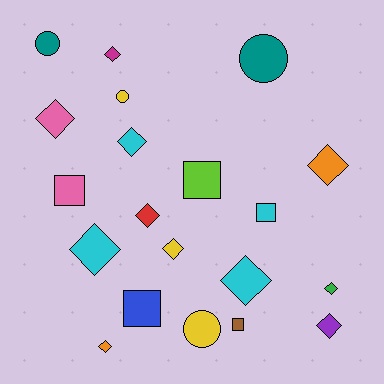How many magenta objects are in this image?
There is 1 magenta object.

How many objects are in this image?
There are 20 objects.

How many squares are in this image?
There are 5 squares.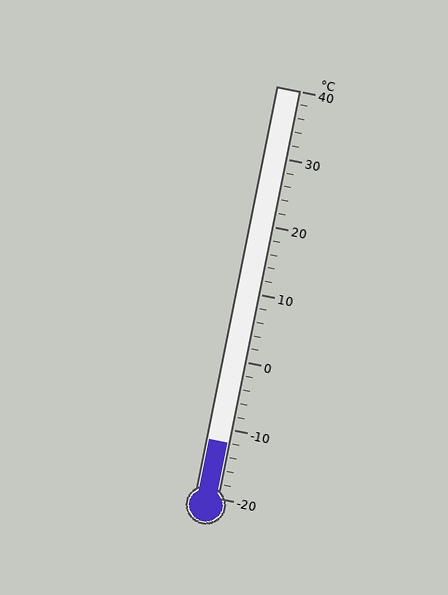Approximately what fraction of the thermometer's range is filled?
The thermometer is filled to approximately 15% of its range.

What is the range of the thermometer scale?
The thermometer scale ranges from -20°C to 40°C.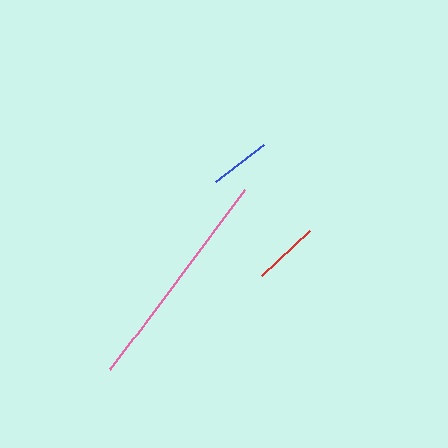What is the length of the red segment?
The red segment is approximately 66 pixels long.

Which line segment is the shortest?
The blue line is the shortest at approximately 60 pixels.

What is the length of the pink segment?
The pink segment is approximately 225 pixels long.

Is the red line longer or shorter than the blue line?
The red line is longer than the blue line.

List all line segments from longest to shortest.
From longest to shortest: pink, red, blue.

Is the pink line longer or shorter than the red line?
The pink line is longer than the red line.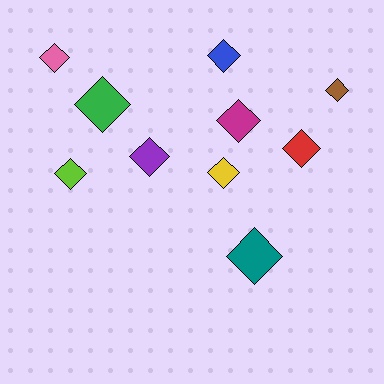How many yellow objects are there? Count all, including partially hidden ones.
There is 1 yellow object.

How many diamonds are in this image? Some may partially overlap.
There are 10 diamonds.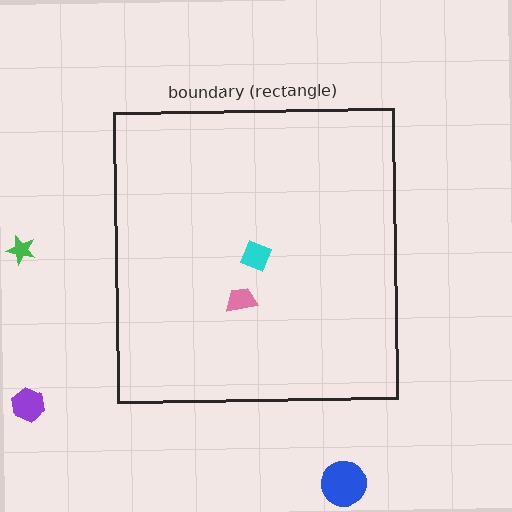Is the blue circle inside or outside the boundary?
Outside.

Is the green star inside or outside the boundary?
Outside.